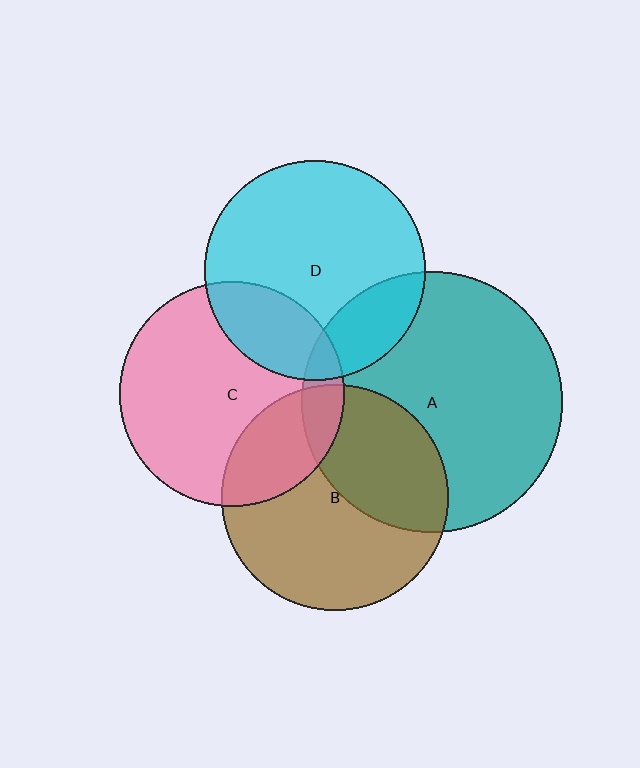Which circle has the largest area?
Circle A (teal).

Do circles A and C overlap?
Yes.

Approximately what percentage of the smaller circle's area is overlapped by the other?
Approximately 10%.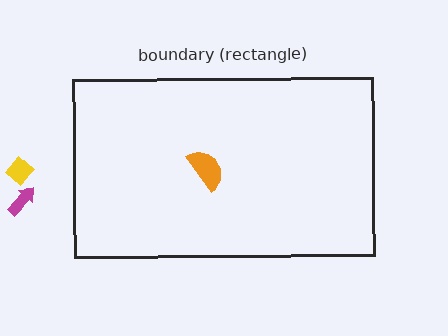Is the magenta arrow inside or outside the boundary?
Outside.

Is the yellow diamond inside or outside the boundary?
Outside.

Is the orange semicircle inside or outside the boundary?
Inside.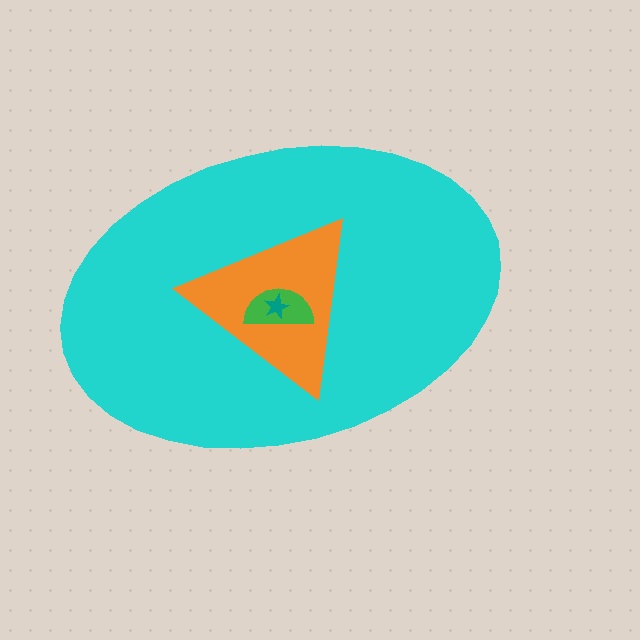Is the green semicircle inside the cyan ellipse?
Yes.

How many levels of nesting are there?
4.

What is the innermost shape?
The teal star.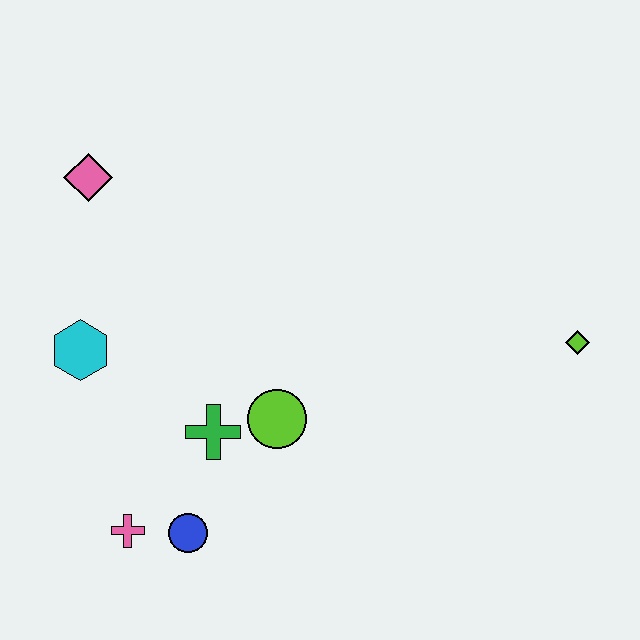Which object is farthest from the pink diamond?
The lime diamond is farthest from the pink diamond.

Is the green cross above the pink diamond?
No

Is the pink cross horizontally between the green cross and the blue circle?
No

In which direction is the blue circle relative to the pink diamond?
The blue circle is below the pink diamond.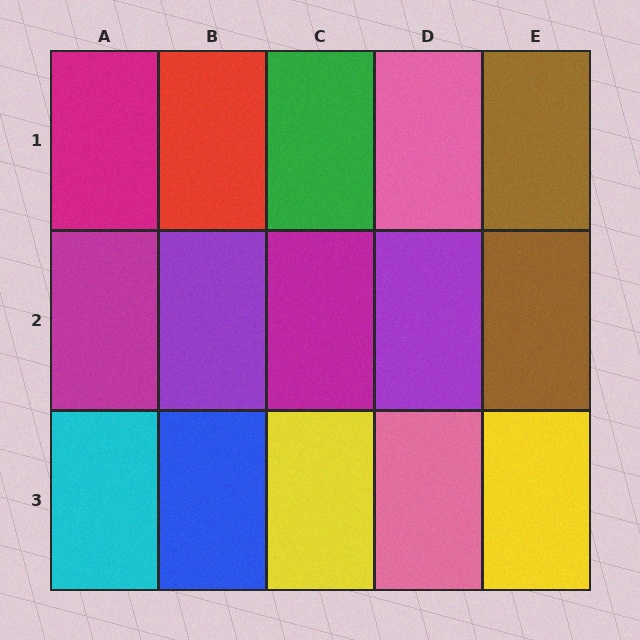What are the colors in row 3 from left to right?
Cyan, blue, yellow, pink, yellow.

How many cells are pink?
2 cells are pink.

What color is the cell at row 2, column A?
Magenta.